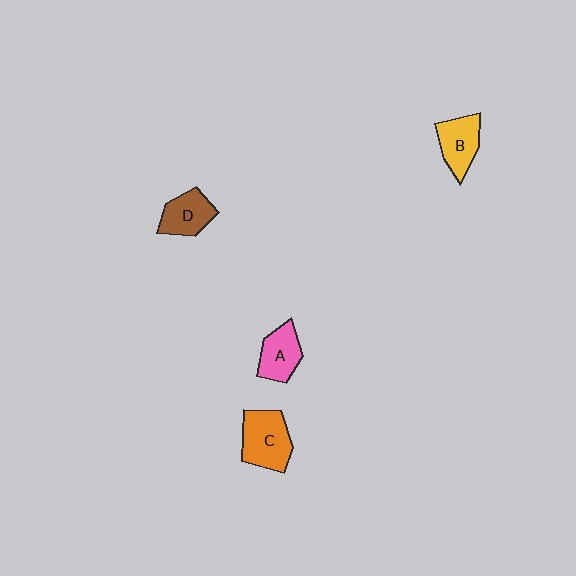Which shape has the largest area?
Shape C (orange).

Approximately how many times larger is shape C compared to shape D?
Approximately 1.4 times.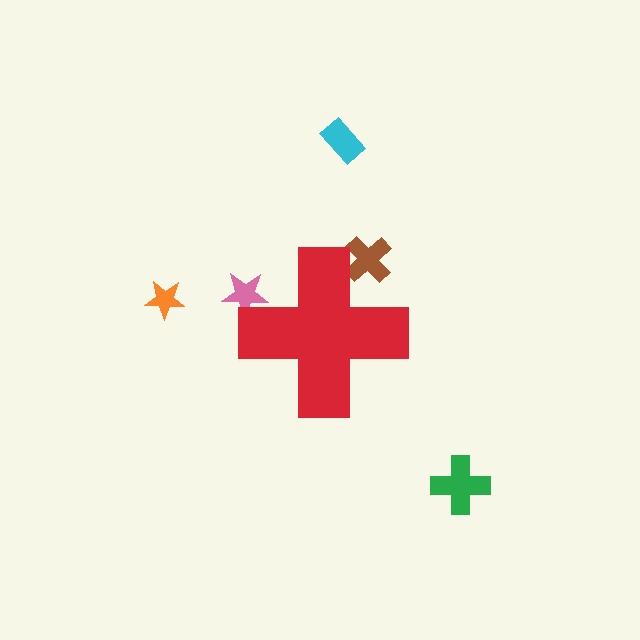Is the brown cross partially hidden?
Yes, the brown cross is partially hidden behind the red cross.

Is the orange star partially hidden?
No, the orange star is fully visible.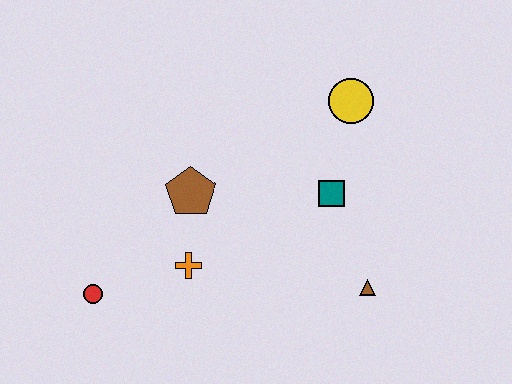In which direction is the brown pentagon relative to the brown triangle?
The brown pentagon is to the left of the brown triangle.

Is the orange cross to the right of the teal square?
No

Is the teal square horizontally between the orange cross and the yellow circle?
Yes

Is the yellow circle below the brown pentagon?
No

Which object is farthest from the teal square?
The red circle is farthest from the teal square.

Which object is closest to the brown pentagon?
The orange cross is closest to the brown pentagon.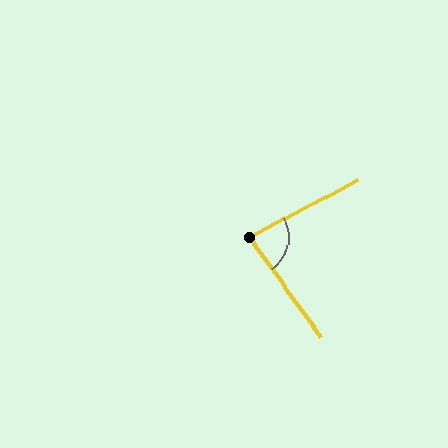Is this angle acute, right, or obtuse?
It is acute.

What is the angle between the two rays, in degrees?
Approximately 82 degrees.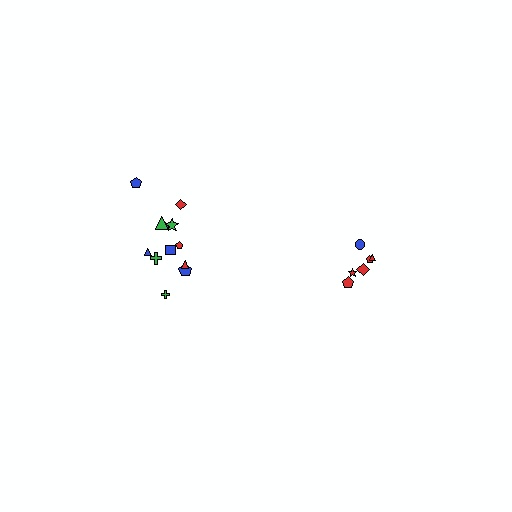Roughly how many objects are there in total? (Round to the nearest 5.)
Roughly 20 objects in total.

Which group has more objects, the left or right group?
The left group.